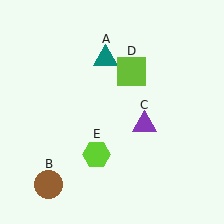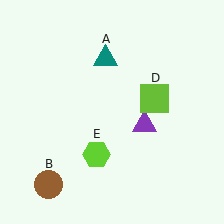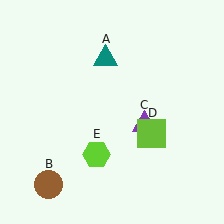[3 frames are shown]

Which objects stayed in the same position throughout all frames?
Teal triangle (object A) and brown circle (object B) and purple triangle (object C) and lime hexagon (object E) remained stationary.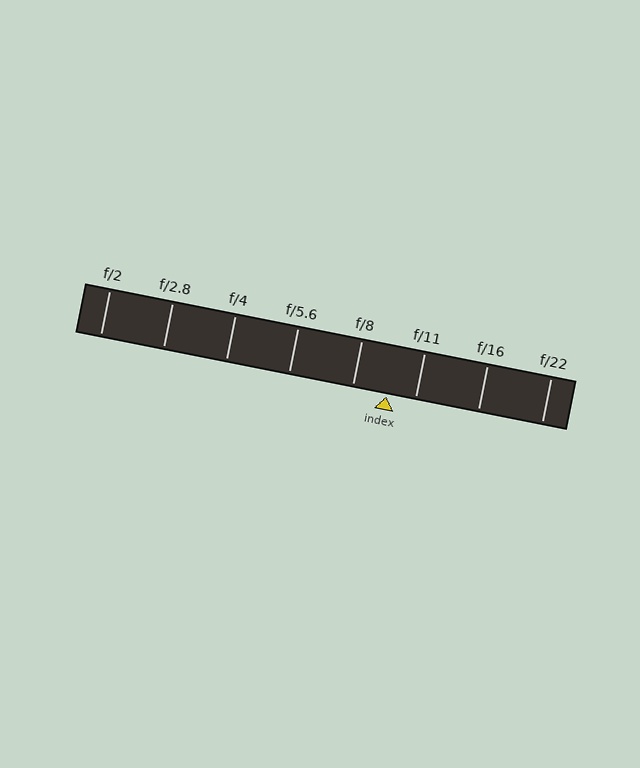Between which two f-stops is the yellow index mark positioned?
The index mark is between f/8 and f/11.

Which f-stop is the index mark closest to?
The index mark is closest to f/11.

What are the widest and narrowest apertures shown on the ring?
The widest aperture shown is f/2 and the narrowest is f/22.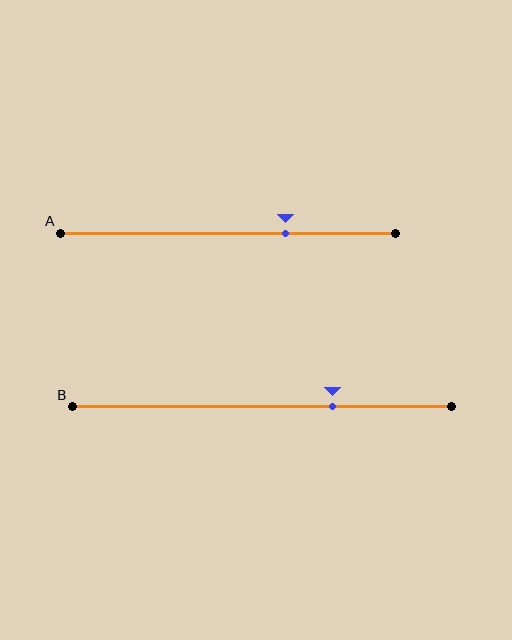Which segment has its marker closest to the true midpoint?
Segment A has its marker closest to the true midpoint.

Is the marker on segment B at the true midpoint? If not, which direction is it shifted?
No, the marker on segment B is shifted to the right by about 19% of the segment length.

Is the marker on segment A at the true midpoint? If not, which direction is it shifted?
No, the marker on segment A is shifted to the right by about 17% of the segment length.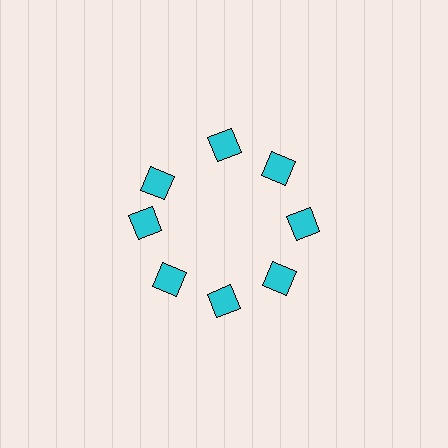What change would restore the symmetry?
The symmetry would be restored by rotating it back into even spacing with its neighbors so that all 8 diamonds sit at equal angles and equal distance from the center.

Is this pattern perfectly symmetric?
No. The 8 cyan diamonds are arranged in a ring, but one element near the 10 o'clock position is rotated out of alignment along the ring, breaking the 8-fold rotational symmetry.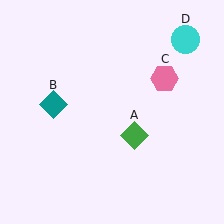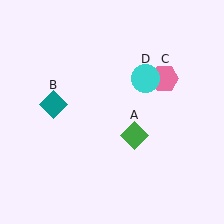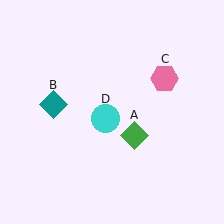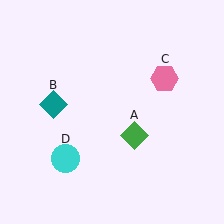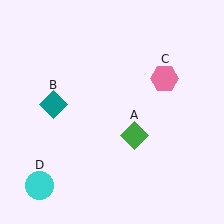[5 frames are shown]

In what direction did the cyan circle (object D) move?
The cyan circle (object D) moved down and to the left.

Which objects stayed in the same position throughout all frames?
Green diamond (object A) and teal diamond (object B) and pink hexagon (object C) remained stationary.